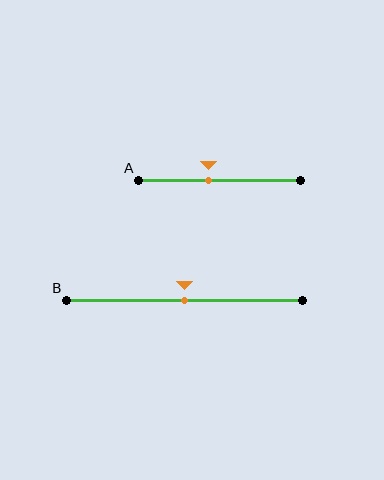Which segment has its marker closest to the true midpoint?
Segment B has its marker closest to the true midpoint.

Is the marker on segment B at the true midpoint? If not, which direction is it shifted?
Yes, the marker on segment B is at the true midpoint.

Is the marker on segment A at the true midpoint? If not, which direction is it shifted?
No, the marker on segment A is shifted to the left by about 7% of the segment length.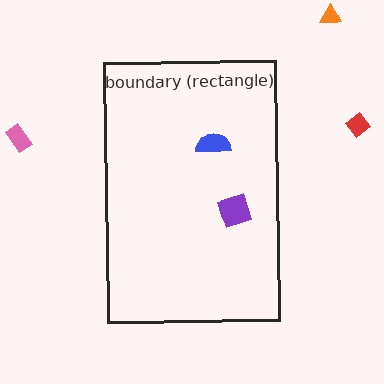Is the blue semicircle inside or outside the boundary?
Inside.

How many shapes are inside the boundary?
2 inside, 3 outside.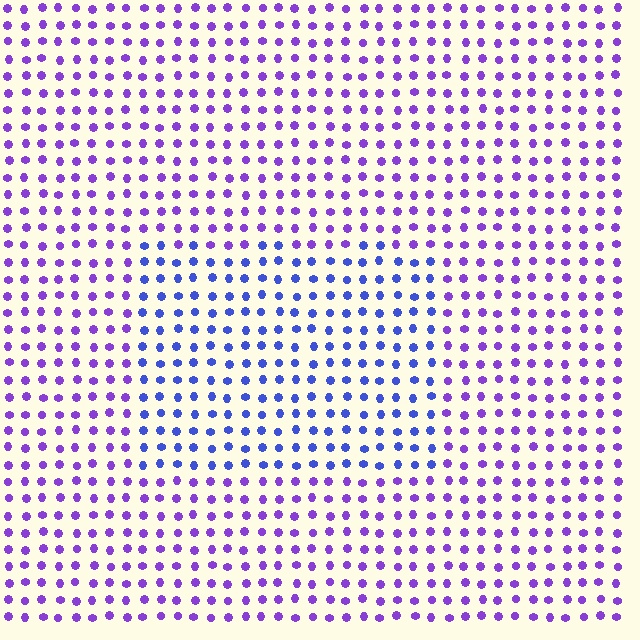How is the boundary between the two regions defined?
The boundary is defined purely by a slight shift in hue (about 37 degrees). Spacing, size, and orientation are identical on both sides.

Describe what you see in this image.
The image is filled with small purple elements in a uniform arrangement. A rectangle-shaped region is visible where the elements are tinted to a slightly different hue, forming a subtle color boundary.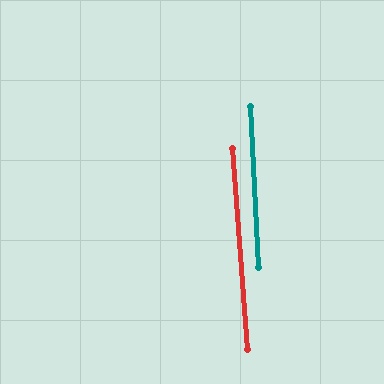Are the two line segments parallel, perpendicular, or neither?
Parallel — their directions differ by only 1.5°.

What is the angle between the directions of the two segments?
Approximately 1 degree.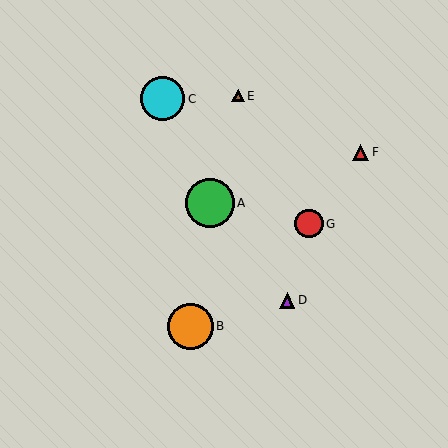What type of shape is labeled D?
Shape D is a purple triangle.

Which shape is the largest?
The green circle (labeled A) is the largest.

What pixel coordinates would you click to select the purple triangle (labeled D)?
Click at (287, 300) to select the purple triangle D.